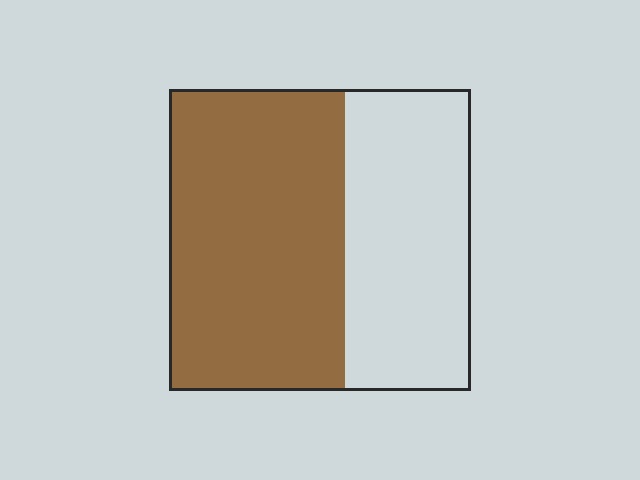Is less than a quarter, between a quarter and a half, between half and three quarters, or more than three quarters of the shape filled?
Between half and three quarters.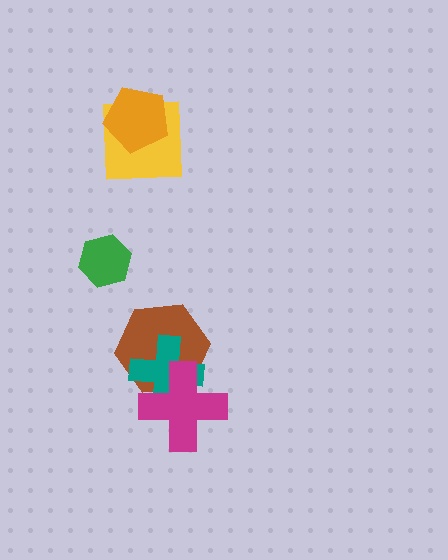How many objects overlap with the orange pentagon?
1 object overlaps with the orange pentagon.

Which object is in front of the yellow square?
The orange pentagon is in front of the yellow square.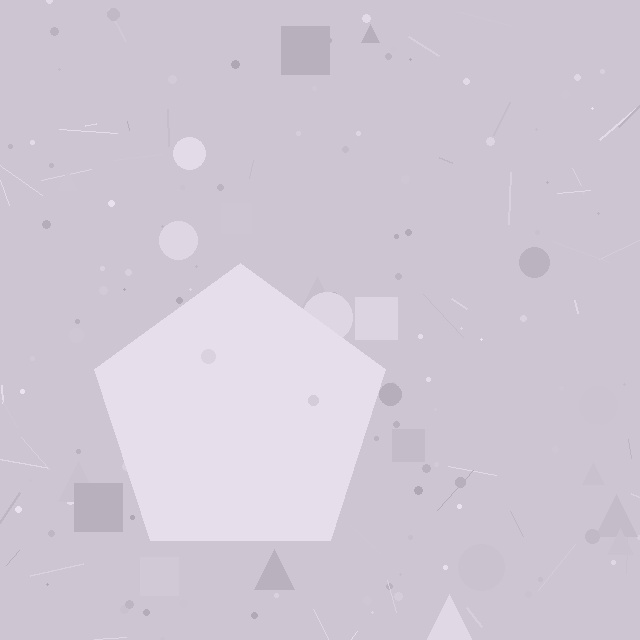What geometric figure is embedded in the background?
A pentagon is embedded in the background.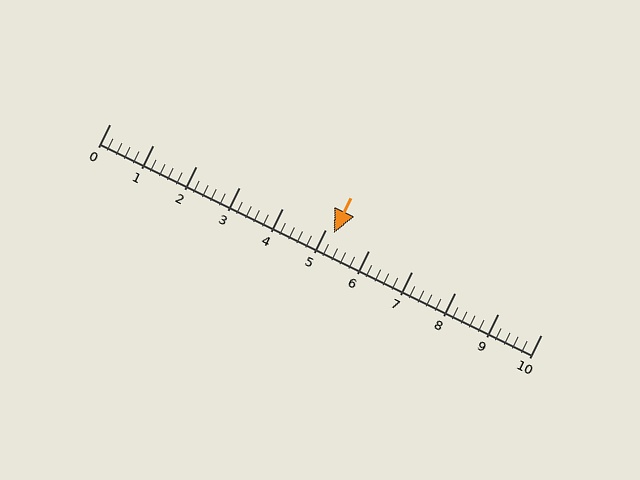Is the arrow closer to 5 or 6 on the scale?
The arrow is closer to 5.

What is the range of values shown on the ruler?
The ruler shows values from 0 to 10.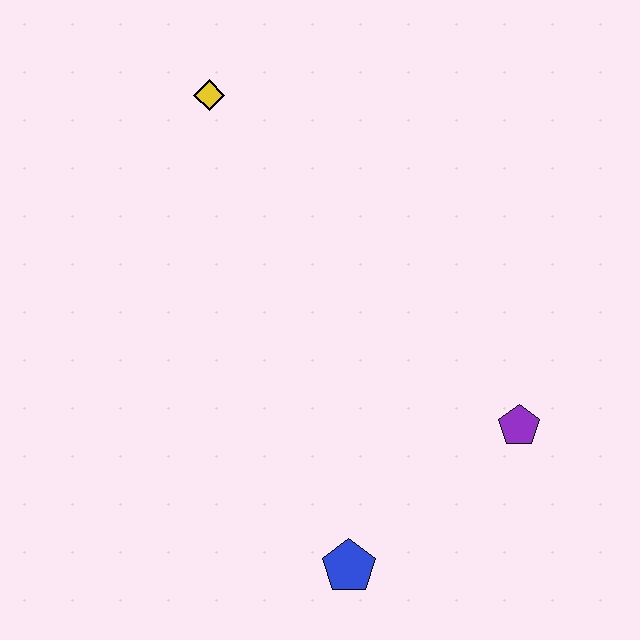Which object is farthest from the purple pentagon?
The yellow diamond is farthest from the purple pentagon.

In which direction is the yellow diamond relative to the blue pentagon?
The yellow diamond is above the blue pentagon.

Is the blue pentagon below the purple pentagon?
Yes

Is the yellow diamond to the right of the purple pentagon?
No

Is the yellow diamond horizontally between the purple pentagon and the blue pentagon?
No